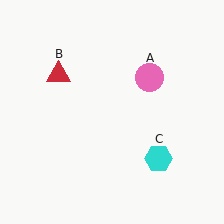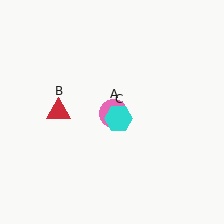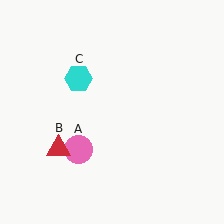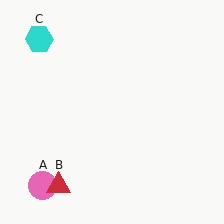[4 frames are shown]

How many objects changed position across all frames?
3 objects changed position: pink circle (object A), red triangle (object B), cyan hexagon (object C).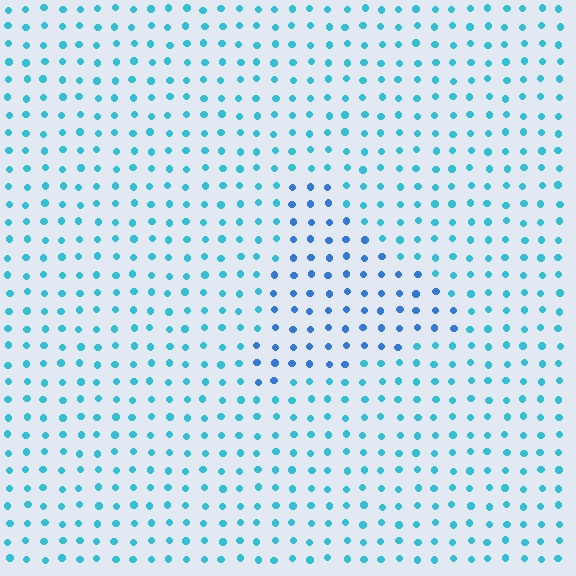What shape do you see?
I see a triangle.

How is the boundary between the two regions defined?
The boundary is defined purely by a slight shift in hue (about 27 degrees). Spacing, size, and orientation are identical on both sides.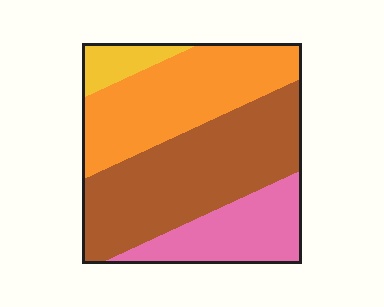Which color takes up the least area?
Yellow, at roughly 5%.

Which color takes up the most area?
Brown, at roughly 40%.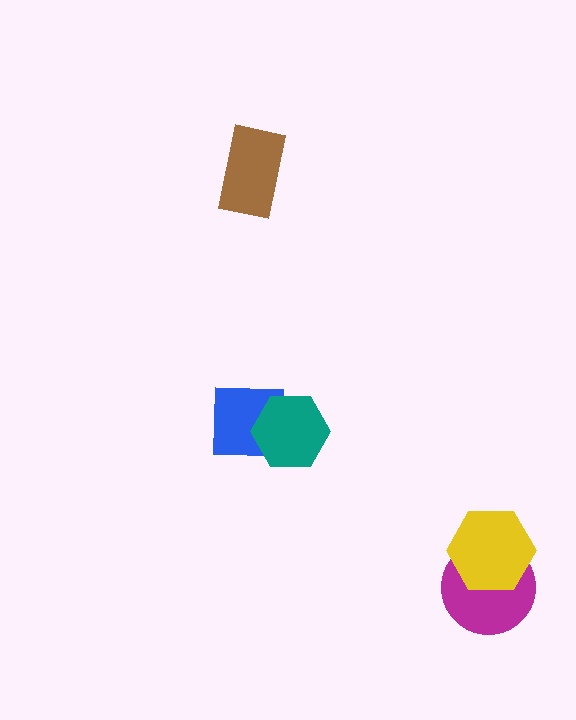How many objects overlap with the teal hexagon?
1 object overlaps with the teal hexagon.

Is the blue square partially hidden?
Yes, it is partially covered by another shape.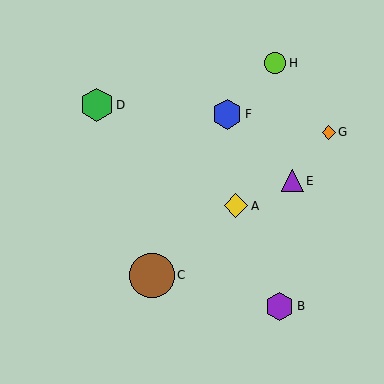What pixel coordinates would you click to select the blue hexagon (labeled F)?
Click at (227, 114) to select the blue hexagon F.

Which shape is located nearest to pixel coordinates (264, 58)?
The lime circle (labeled H) at (275, 63) is nearest to that location.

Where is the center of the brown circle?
The center of the brown circle is at (152, 275).